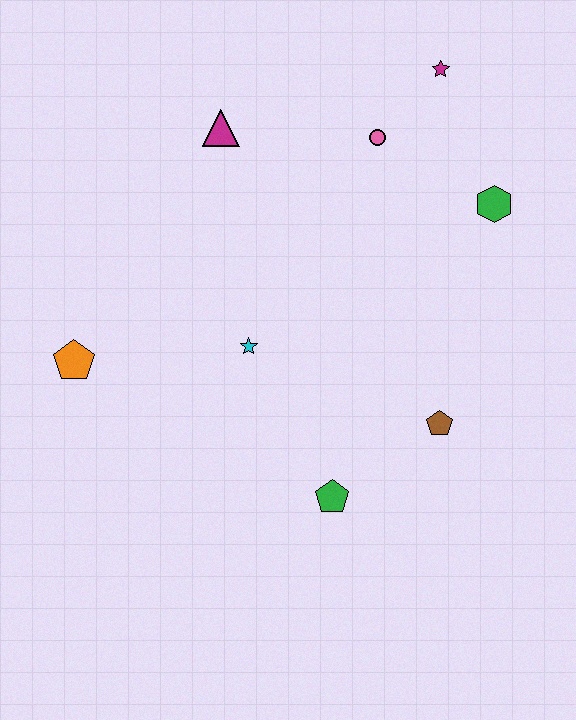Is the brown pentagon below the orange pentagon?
Yes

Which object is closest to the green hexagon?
The pink circle is closest to the green hexagon.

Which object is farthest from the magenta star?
The orange pentagon is farthest from the magenta star.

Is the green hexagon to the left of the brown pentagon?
No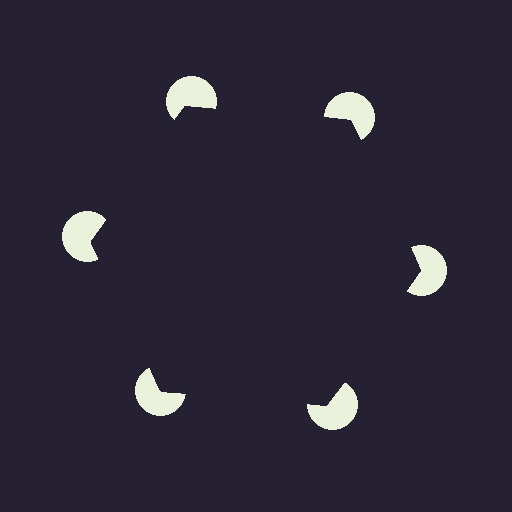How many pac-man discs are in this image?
There are 6 — one at each vertex of the illusory hexagon.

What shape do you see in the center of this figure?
An illusory hexagon — its edges are inferred from the aligned wedge cuts in the pac-man discs, not physically drawn.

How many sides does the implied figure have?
6 sides.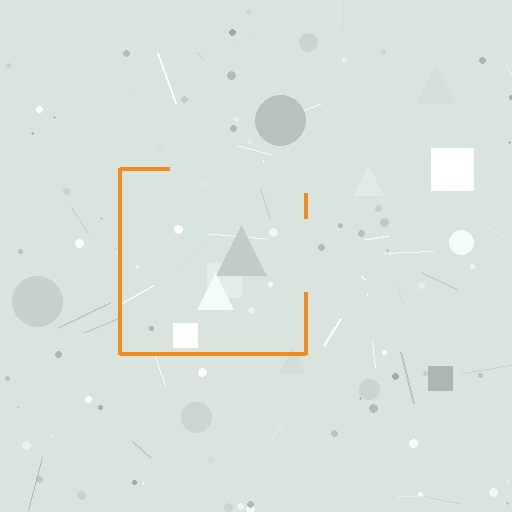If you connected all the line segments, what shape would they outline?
They would outline a square.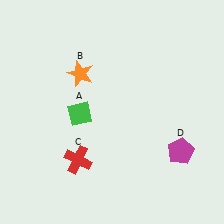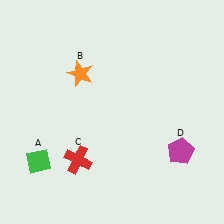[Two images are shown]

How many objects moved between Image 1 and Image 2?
1 object moved between the two images.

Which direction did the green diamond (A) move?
The green diamond (A) moved down.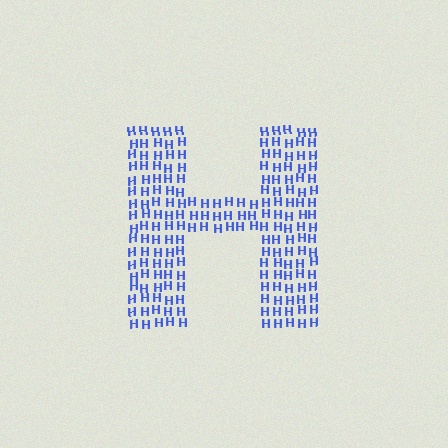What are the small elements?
The small elements are letter H's.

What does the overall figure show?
The overall figure shows the letter H.